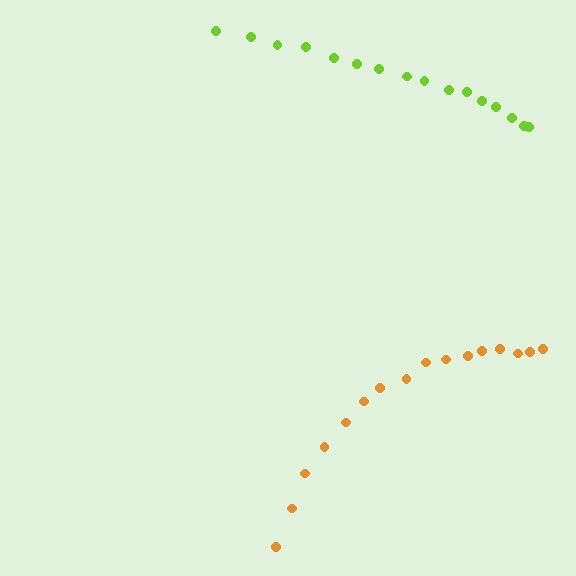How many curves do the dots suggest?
There are 2 distinct paths.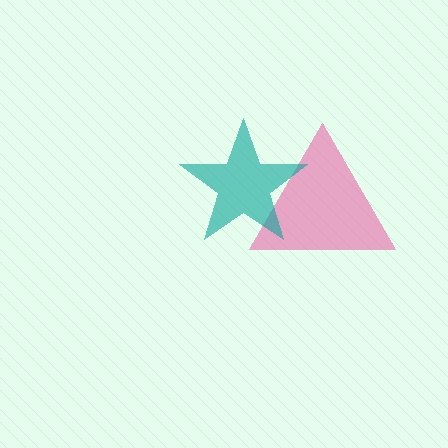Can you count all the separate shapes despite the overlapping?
Yes, there are 2 separate shapes.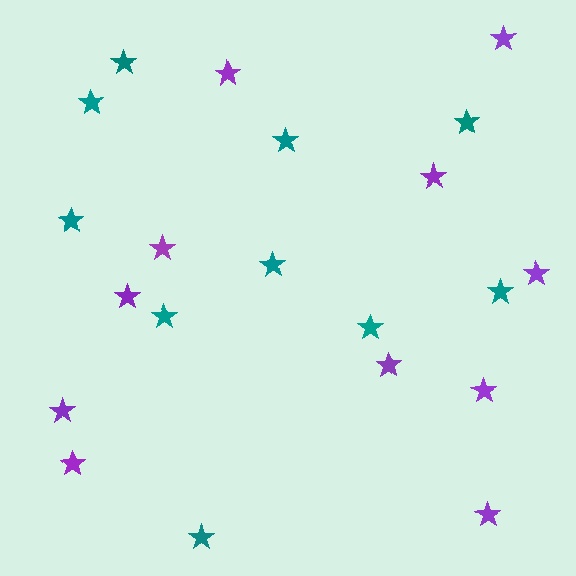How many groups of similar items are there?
There are 2 groups: one group of teal stars (10) and one group of purple stars (11).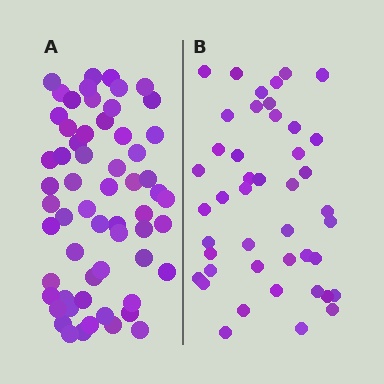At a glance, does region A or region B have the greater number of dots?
Region A (the left region) has more dots.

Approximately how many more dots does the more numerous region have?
Region A has approximately 15 more dots than region B.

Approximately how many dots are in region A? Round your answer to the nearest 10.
About 60 dots.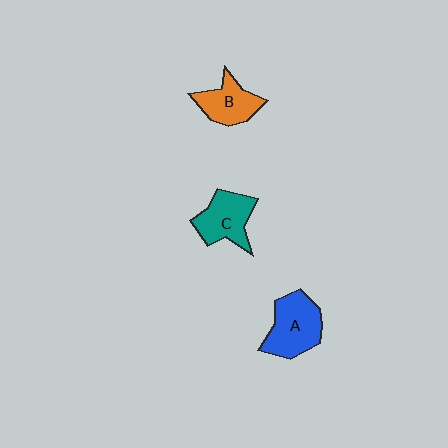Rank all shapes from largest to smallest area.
From largest to smallest: A (blue), C (teal), B (orange).